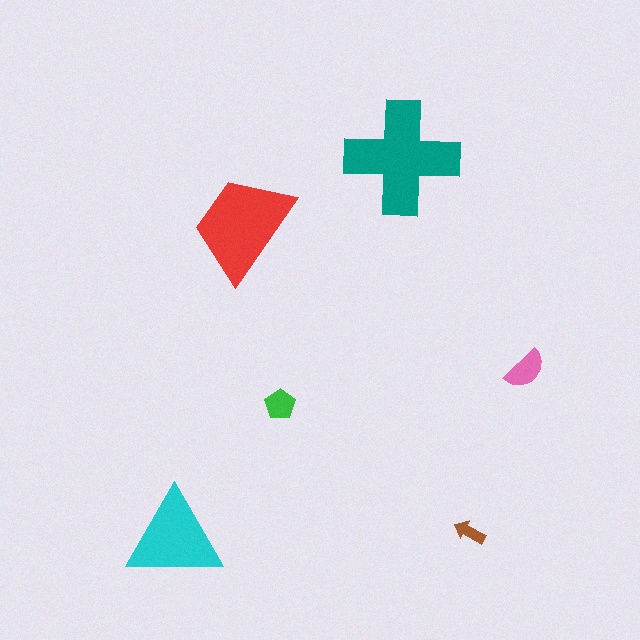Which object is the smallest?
The brown arrow.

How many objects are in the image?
There are 6 objects in the image.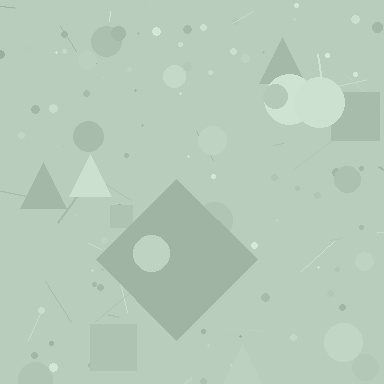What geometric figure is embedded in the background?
A diamond is embedded in the background.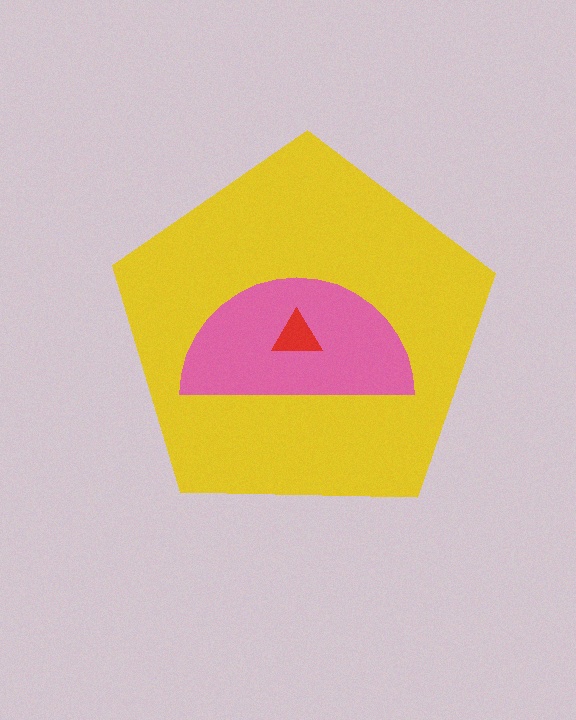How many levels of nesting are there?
3.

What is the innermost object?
The red triangle.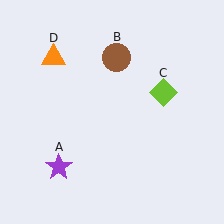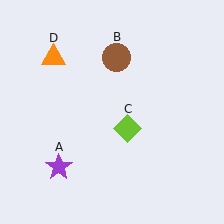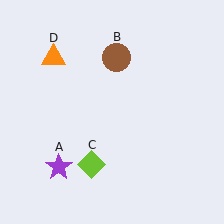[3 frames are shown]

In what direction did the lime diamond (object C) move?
The lime diamond (object C) moved down and to the left.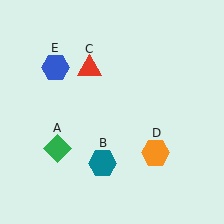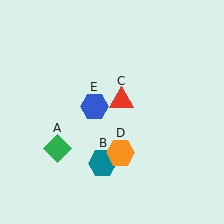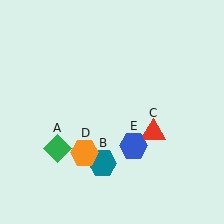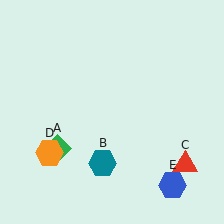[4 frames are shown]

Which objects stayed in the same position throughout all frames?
Green diamond (object A) and teal hexagon (object B) remained stationary.